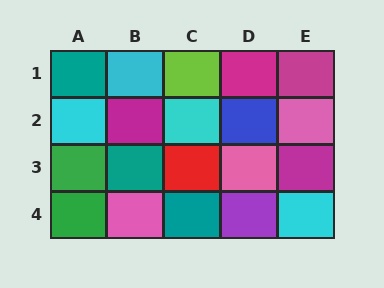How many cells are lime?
1 cell is lime.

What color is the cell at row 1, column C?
Lime.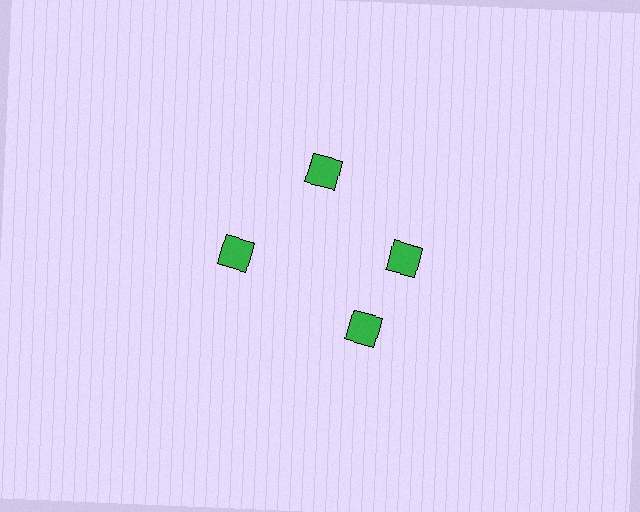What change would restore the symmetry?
The symmetry would be restored by rotating it back into even spacing with its neighbors so that all 4 squares sit at equal angles and equal distance from the center.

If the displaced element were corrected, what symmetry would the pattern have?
It would have 4-fold rotational symmetry — the pattern would map onto itself every 90 degrees.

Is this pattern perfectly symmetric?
No. The 4 green squares are arranged in a ring, but one element near the 6 o'clock position is rotated out of alignment along the ring, breaking the 4-fold rotational symmetry.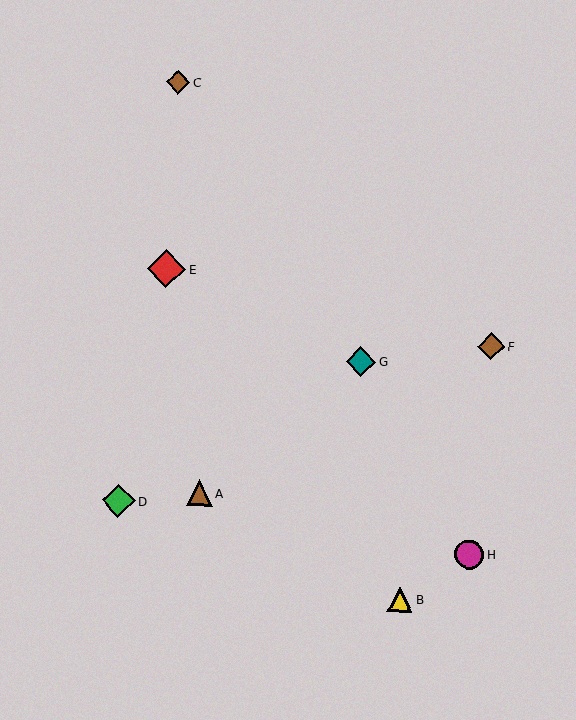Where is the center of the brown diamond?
The center of the brown diamond is at (178, 82).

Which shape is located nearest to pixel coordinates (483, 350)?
The brown diamond (labeled F) at (491, 346) is nearest to that location.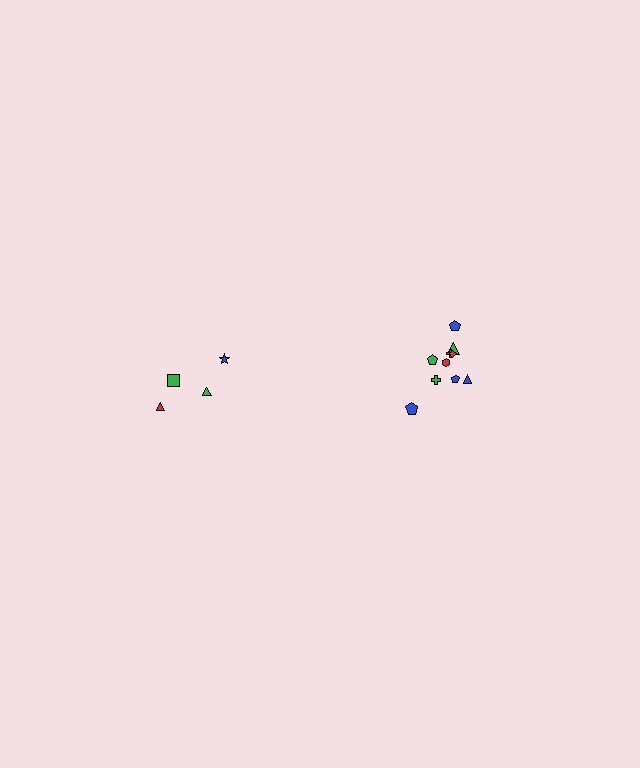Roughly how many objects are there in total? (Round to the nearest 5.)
Roughly 15 objects in total.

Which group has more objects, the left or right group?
The right group.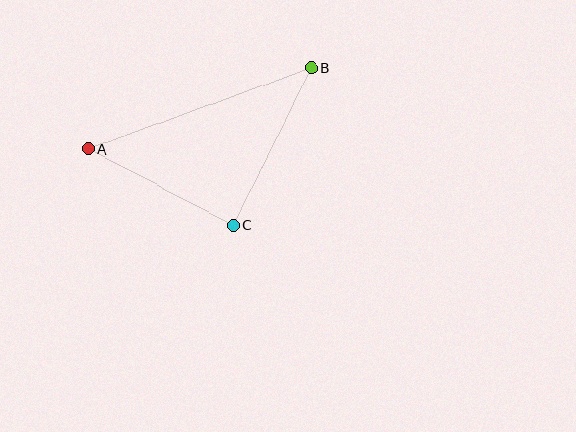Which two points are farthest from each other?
Points A and B are farthest from each other.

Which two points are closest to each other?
Points A and C are closest to each other.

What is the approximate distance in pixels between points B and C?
The distance between B and C is approximately 176 pixels.